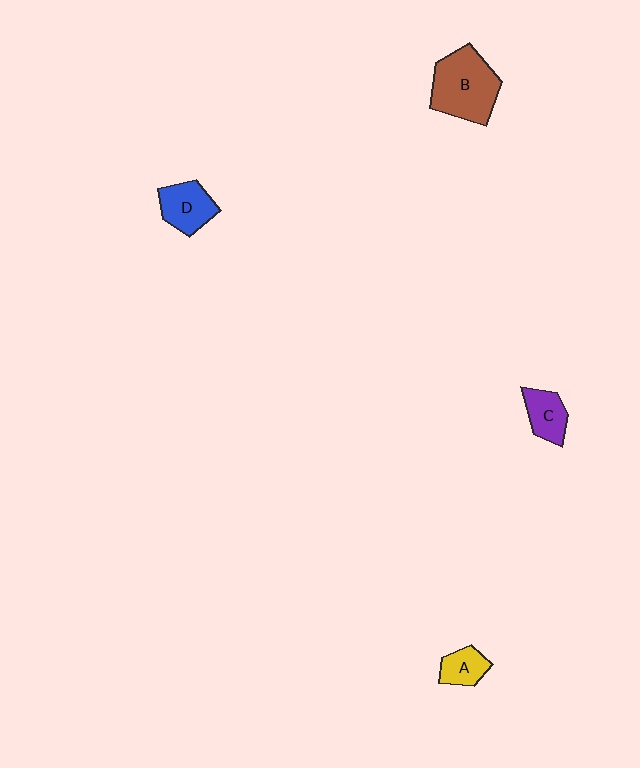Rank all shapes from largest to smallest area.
From largest to smallest: B (brown), D (blue), C (purple), A (yellow).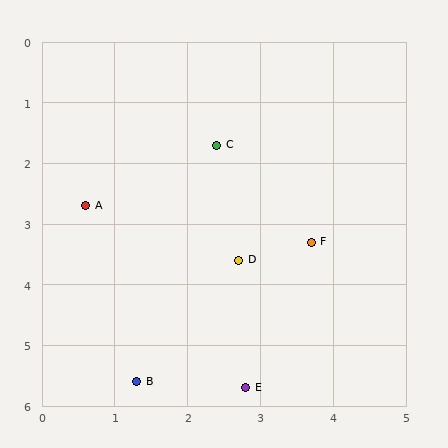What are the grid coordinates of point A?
Point A is at approximately (0.6, 2.7).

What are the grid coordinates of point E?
Point E is at approximately (2.8, 5.7).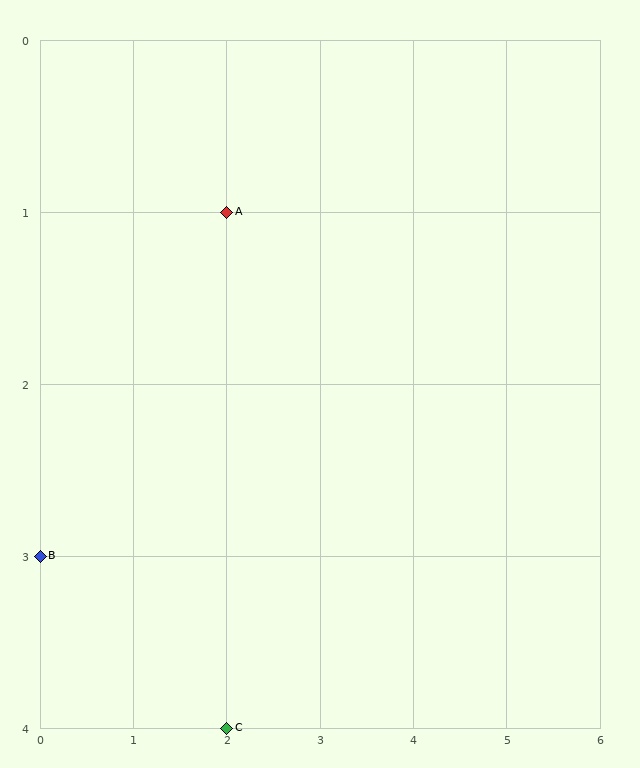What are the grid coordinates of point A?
Point A is at grid coordinates (2, 1).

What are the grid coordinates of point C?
Point C is at grid coordinates (2, 4).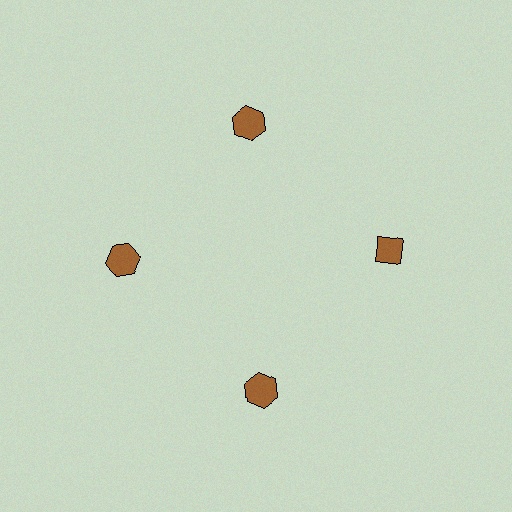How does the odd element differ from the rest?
It has a different shape: diamond instead of hexagon.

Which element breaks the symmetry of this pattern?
The brown diamond at roughly the 3 o'clock position breaks the symmetry. All other shapes are brown hexagons.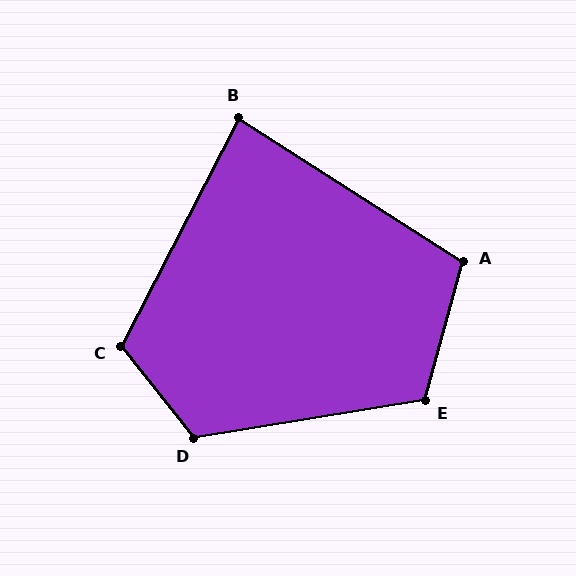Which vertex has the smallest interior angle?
B, at approximately 85 degrees.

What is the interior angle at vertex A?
Approximately 107 degrees (obtuse).